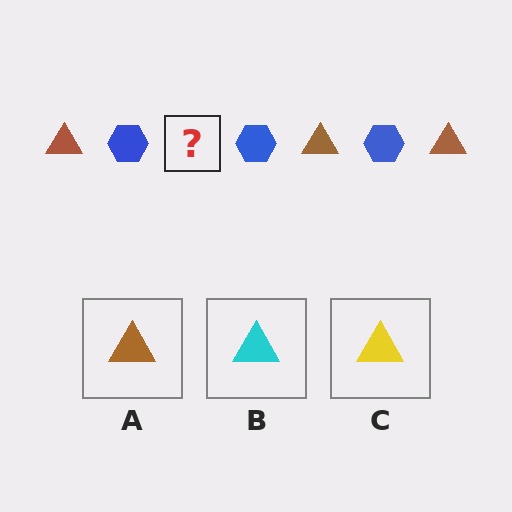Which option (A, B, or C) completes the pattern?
A.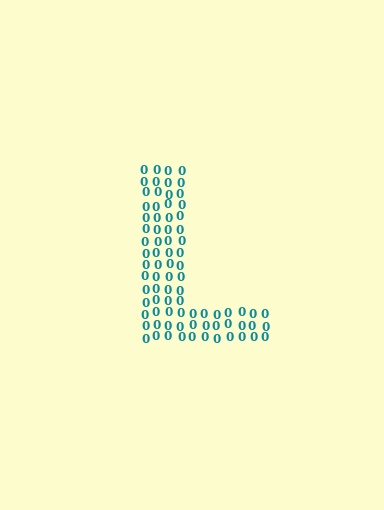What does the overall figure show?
The overall figure shows the letter L.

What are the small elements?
The small elements are digit 0's.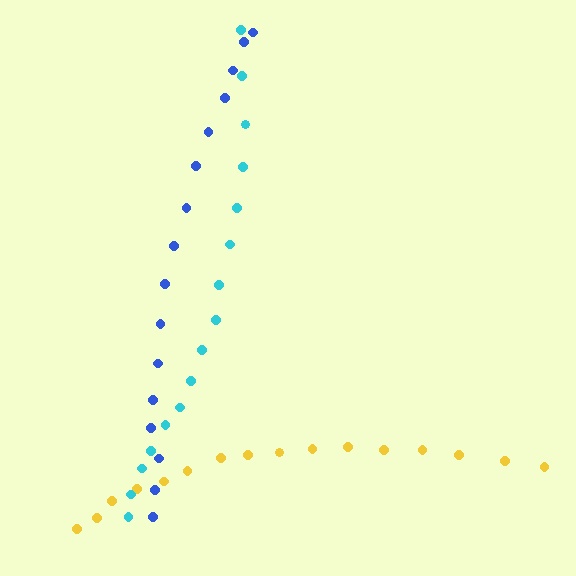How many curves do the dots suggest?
There are 3 distinct paths.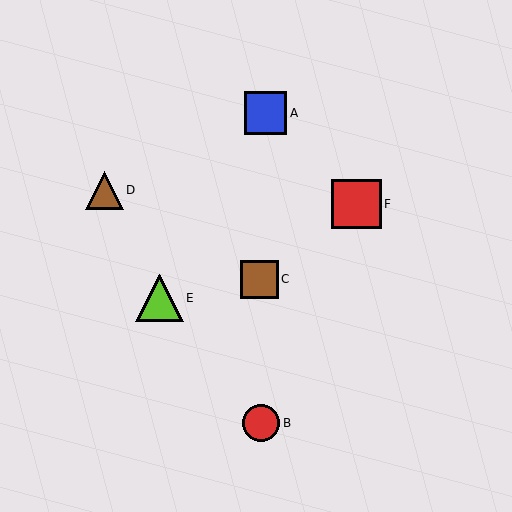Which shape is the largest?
The red square (labeled F) is the largest.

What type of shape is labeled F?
Shape F is a red square.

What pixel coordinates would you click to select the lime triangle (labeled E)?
Click at (160, 298) to select the lime triangle E.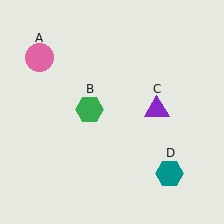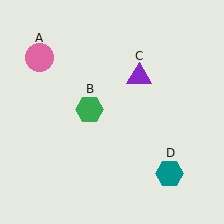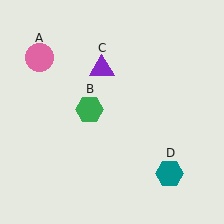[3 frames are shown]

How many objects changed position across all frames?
1 object changed position: purple triangle (object C).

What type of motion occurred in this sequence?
The purple triangle (object C) rotated counterclockwise around the center of the scene.